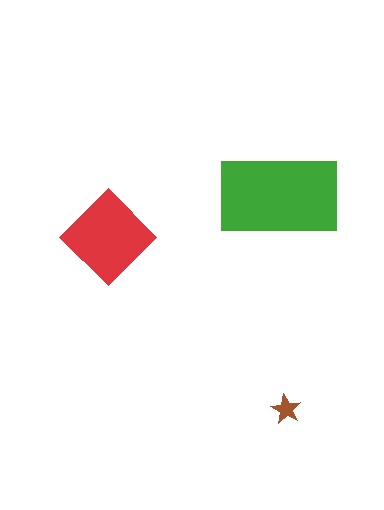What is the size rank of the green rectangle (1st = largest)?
1st.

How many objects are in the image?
There are 3 objects in the image.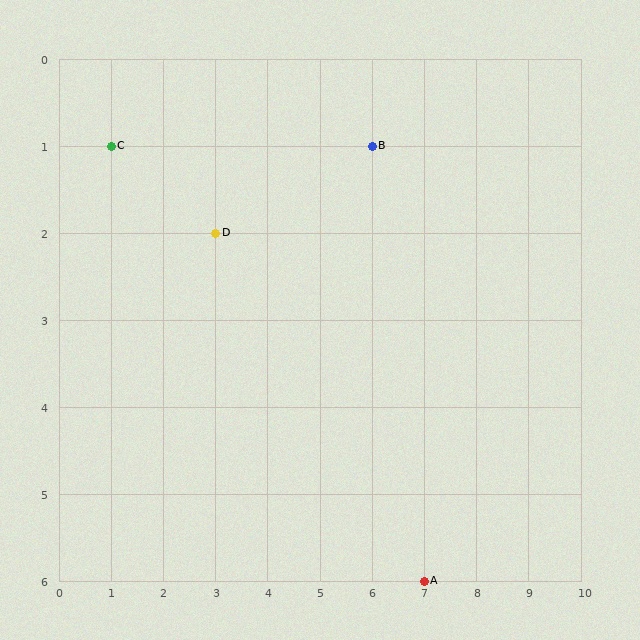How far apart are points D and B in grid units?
Points D and B are 3 columns and 1 row apart (about 3.2 grid units diagonally).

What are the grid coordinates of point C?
Point C is at grid coordinates (1, 1).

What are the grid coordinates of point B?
Point B is at grid coordinates (6, 1).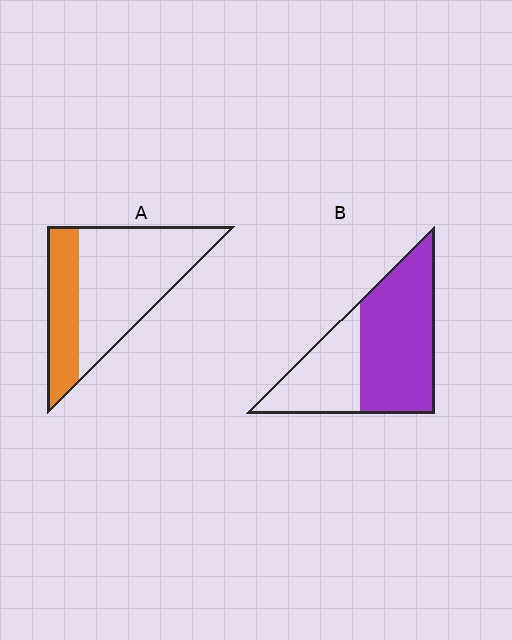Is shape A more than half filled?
No.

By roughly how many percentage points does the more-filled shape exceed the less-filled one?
By roughly 30 percentage points (B over A).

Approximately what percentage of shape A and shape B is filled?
A is approximately 30% and B is approximately 65%.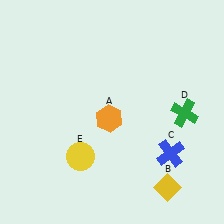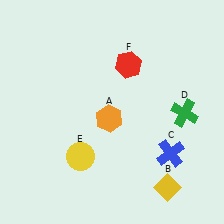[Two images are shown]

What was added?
A red hexagon (F) was added in Image 2.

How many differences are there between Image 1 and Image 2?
There is 1 difference between the two images.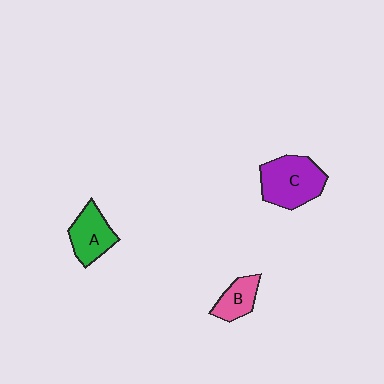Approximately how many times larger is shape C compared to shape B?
Approximately 1.9 times.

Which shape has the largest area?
Shape C (purple).